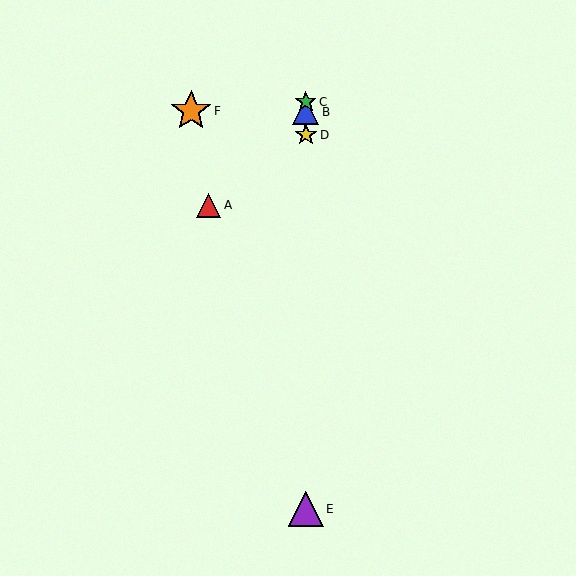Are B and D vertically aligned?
Yes, both are at x≈306.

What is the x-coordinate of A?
Object A is at x≈208.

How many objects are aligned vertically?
4 objects (B, C, D, E) are aligned vertically.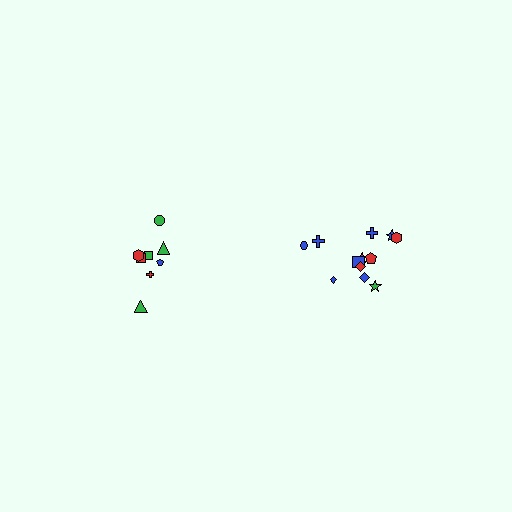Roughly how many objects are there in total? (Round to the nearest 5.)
Roughly 20 objects in total.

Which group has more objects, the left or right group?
The right group.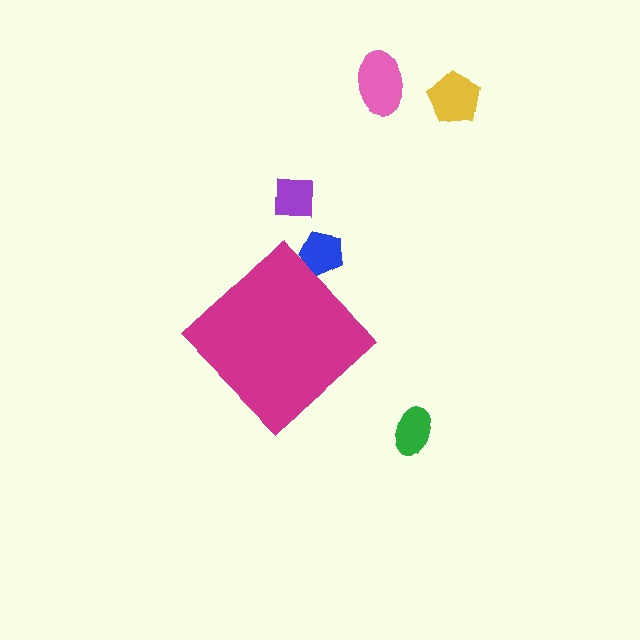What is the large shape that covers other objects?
A magenta diamond.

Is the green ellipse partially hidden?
No, the green ellipse is fully visible.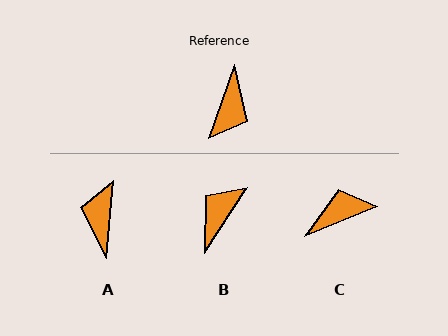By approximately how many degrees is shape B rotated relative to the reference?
Approximately 166 degrees counter-clockwise.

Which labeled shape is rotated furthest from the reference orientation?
B, about 166 degrees away.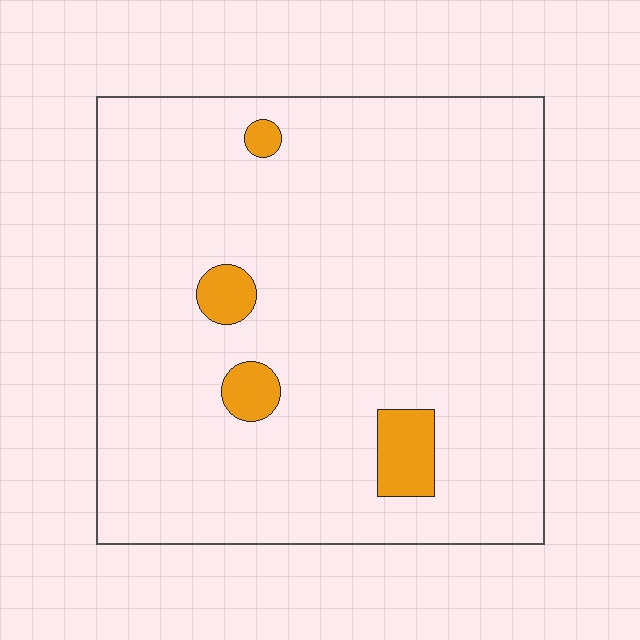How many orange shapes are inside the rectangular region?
4.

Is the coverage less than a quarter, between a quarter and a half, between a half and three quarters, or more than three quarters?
Less than a quarter.